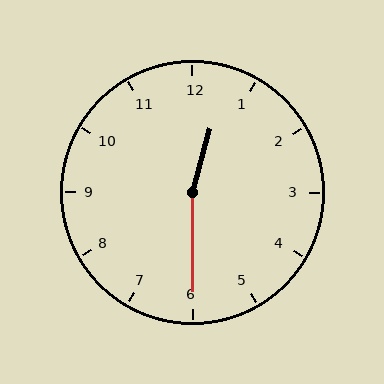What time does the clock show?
12:30.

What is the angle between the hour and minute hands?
Approximately 165 degrees.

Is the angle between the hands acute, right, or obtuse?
It is obtuse.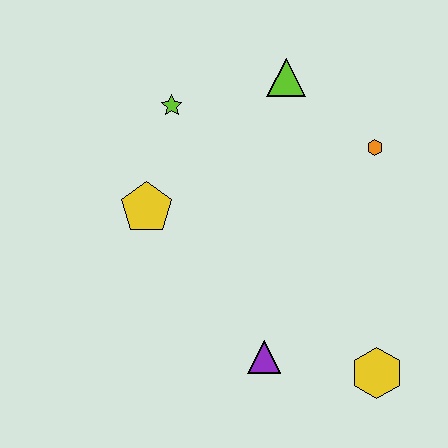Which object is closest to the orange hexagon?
The lime triangle is closest to the orange hexagon.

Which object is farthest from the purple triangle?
The lime triangle is farthest from the purple triangle.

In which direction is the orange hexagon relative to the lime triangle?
The orange hexagon is to the right of the lime triangle.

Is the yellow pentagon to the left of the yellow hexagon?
Yes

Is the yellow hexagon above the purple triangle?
No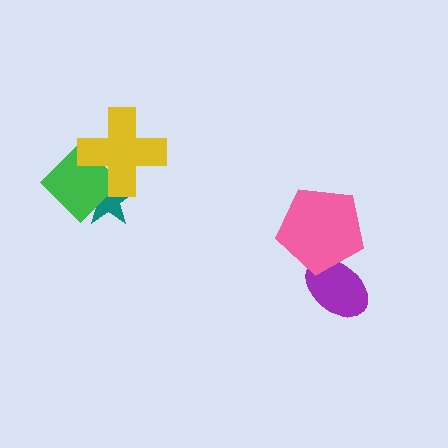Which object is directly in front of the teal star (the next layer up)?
The green diamond is directly in front of the teal star.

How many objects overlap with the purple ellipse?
1 object overlaps with the purple ellipse.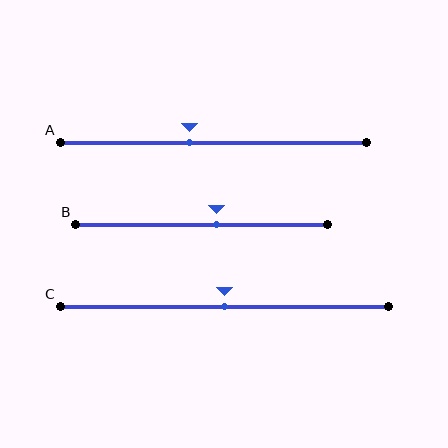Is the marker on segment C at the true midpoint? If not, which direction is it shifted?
Yes, the marker on segment C is at the true midpoint.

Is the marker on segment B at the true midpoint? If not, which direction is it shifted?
No, the marker on segment B is shifted to the right by about 6% of the segment length.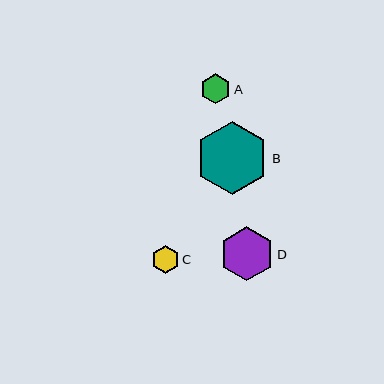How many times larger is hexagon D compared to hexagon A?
Hexagon D is approximately 1.8 times the size of hexagon A.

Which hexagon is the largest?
Hexagon B is the largest with a size of approximately 72 pixels.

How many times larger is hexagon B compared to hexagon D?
Hexagon B is approximately 1.3 times the size of hexagon D.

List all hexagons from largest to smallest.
From largest to smallest: B, D, A, C.